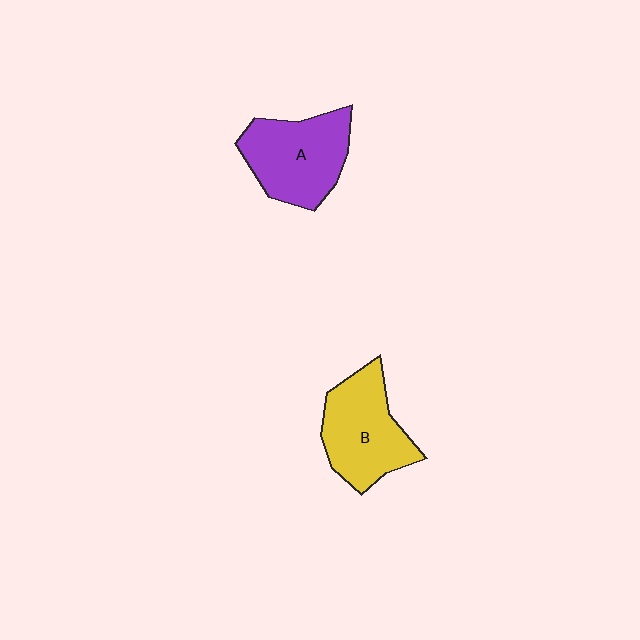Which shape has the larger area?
Shape A (purple).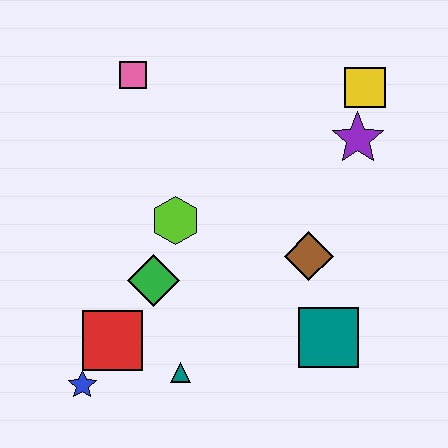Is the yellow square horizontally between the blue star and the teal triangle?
No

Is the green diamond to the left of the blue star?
No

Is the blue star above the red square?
No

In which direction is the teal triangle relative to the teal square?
The teal triangle is to the left of the teal square.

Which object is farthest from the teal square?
The pink square is farthest from the teal square.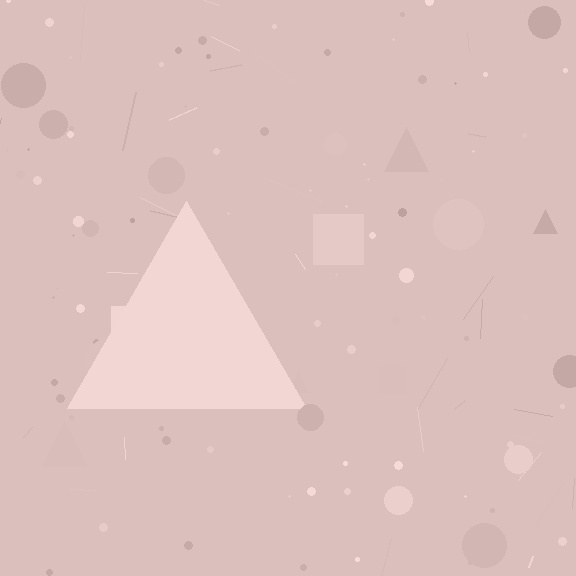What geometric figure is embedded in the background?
A triangle is embedded in the background.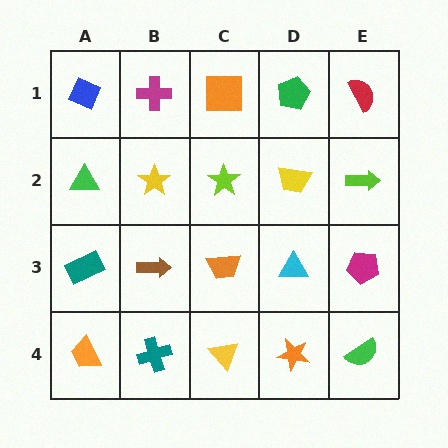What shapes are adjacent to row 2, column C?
An orange square (row 1, column C), an orange trapezoid (row 3, column C), a yellow star (row 2, column B), a yellow trapezoid (row 2, column D).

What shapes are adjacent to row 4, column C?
An orange trapezoid (row 3, column C), a teal cross (row 4, column B), an orange star (row 4, column D).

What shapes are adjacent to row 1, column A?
A green triangle (row 2, column A), a magenta cross (row 1, column B).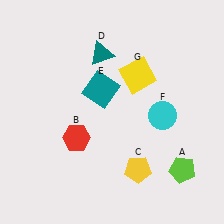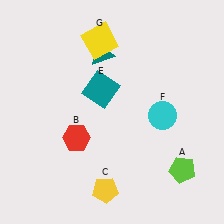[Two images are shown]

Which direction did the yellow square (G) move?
The yellow square (G) moved left.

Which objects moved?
The objects that moved are: the yellow pentagon (C), the yellow square (G).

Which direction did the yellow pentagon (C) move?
The yellow pentagon (C) moved left.